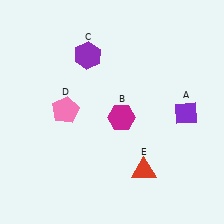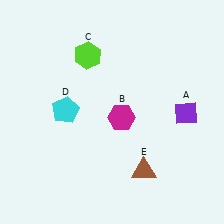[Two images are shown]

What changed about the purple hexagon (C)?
In Image 1, C is purple. In Image 2, it changed to lime.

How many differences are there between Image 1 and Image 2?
There are 3 differences between the two images.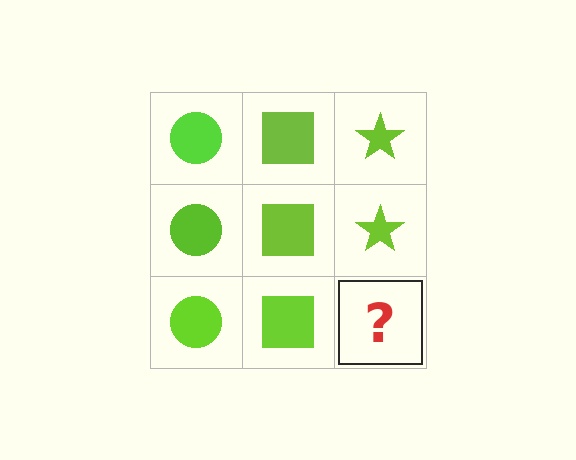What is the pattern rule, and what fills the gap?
The rule is that each column has a consistent shape. The gap should be filled with a lime star.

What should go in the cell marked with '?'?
The missing cell should contain a lime star.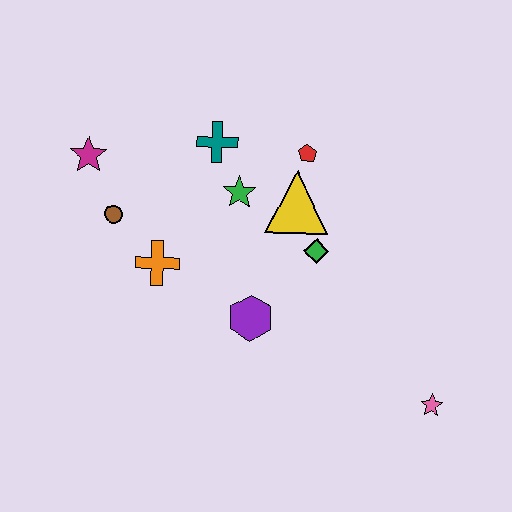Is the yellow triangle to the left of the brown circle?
No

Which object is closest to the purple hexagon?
The green diamond is closest to the purple hexagon.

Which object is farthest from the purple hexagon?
The magenta star is farthest from the purple hexagon.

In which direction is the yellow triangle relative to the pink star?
The yellow triangle is above the pink star.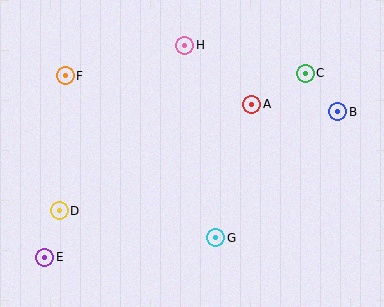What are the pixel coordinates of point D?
Point D is at (59, 211).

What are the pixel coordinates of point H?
Point H is at (185, 45).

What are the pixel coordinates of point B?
Point B is at (338, 112).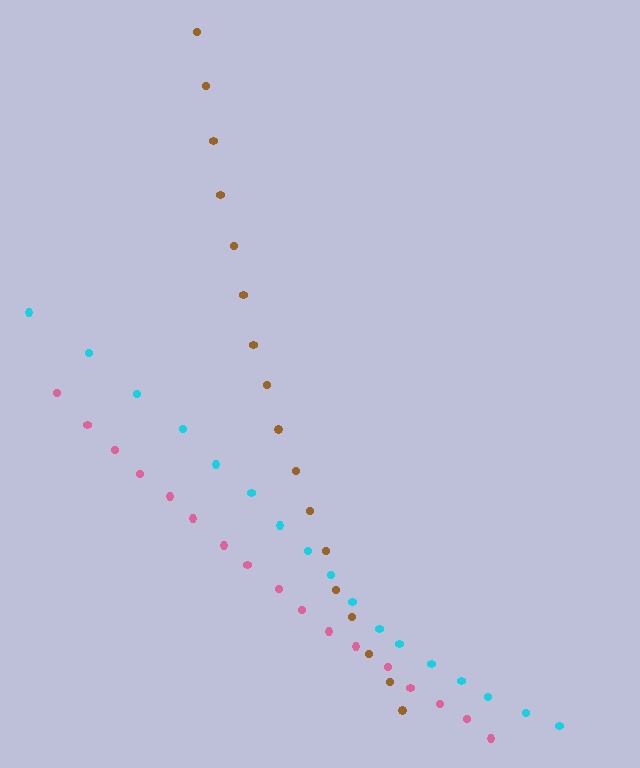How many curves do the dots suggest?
There are 3 distinct paths.